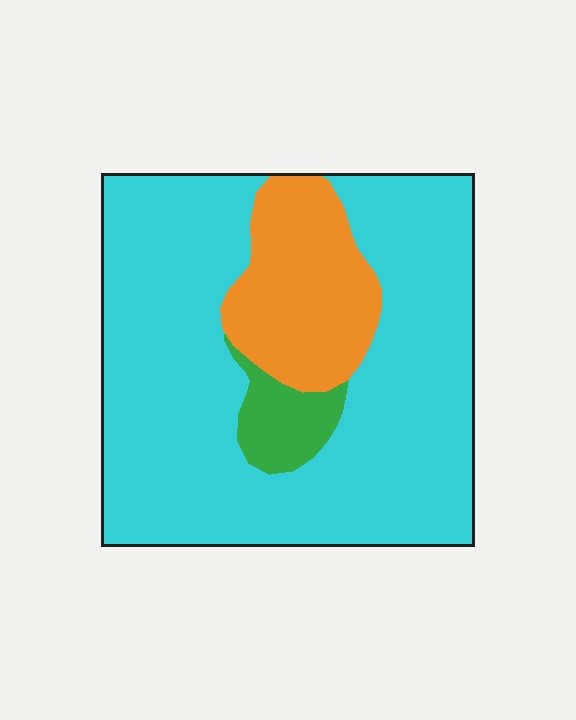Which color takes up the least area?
Green, at roughly 5%.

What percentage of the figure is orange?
Orange covers 18% of the figure.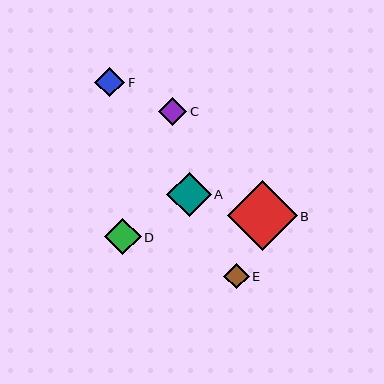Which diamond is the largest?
Diamond B is the largest with a size of approximately 70 pixels.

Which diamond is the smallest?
Diamond E is the smallest with a size of approximately 26 pixels.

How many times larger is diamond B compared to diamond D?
Diamond B is approximately 1.9 times the size of diamond D.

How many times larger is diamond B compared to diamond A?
Diamond B is approximately 1.6 times the size of diamond A.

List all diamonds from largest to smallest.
From largest to smallest: B, A, D, F, C, E.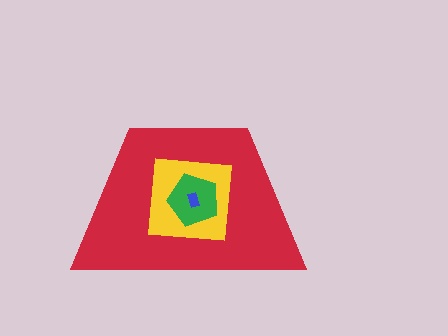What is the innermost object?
The blue rectangle.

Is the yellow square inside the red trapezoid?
Yes.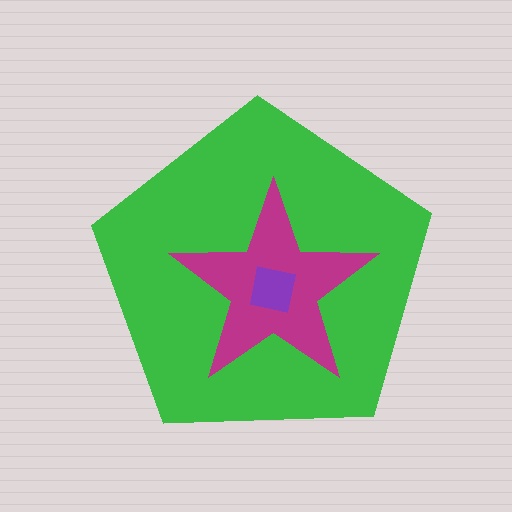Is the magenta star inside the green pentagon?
Yes.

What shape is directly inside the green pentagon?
The magenta star.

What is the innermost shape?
The purple square.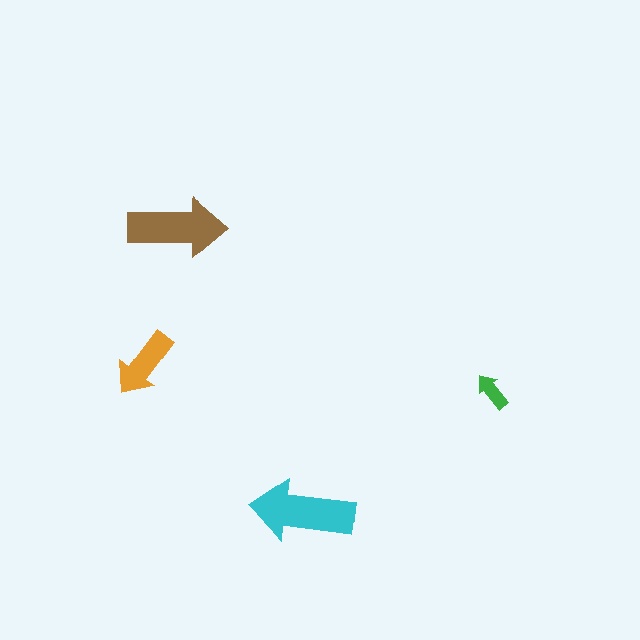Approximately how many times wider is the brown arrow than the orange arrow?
About 1.5 times wider.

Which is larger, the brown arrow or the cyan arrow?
The cyan one.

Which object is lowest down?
The cyan arrow is bottommost.